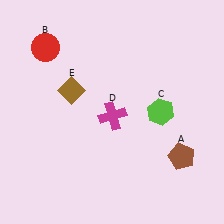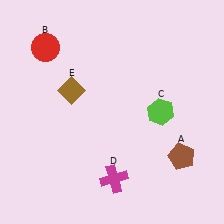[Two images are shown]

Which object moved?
The magenta cross (D) moved down.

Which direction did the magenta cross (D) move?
The magenta cross (D) moved down.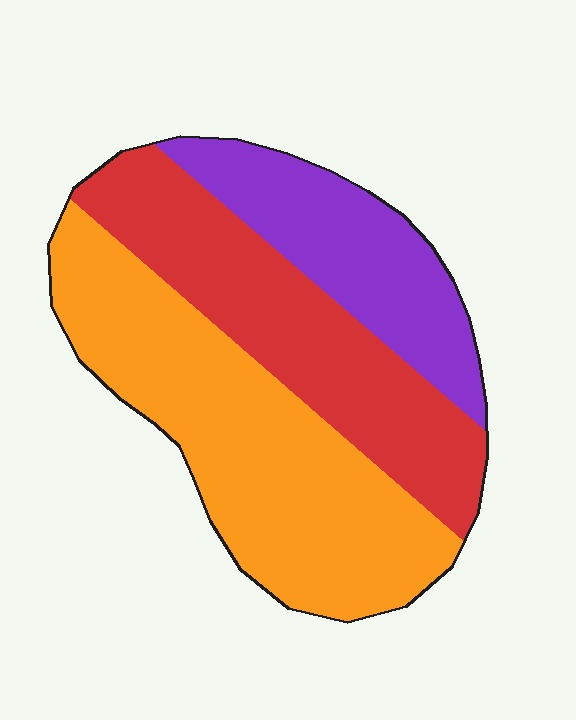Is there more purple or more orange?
Orange.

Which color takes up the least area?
Purple, at roughly 20%.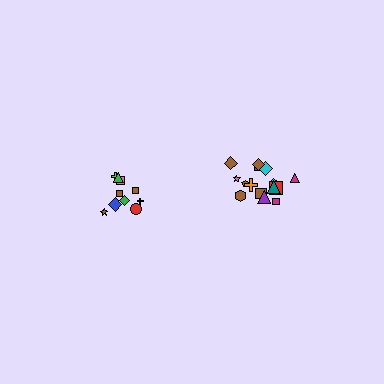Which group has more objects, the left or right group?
The right group.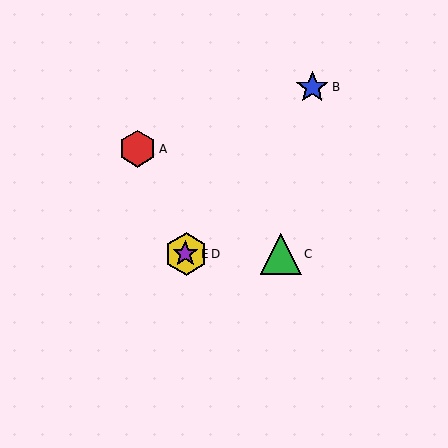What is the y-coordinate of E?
Object E is at y≈254.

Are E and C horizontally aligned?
Yes, both are at y≈254.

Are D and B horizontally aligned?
No, D is at y≈254 and B is at y≈87.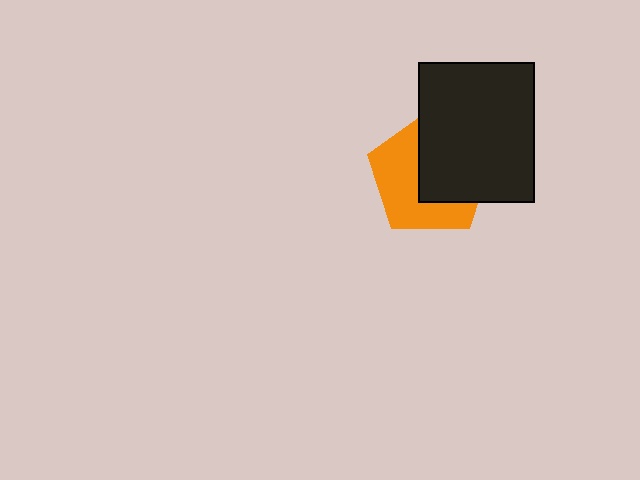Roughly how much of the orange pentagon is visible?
About half of it is visible (roughly 50%).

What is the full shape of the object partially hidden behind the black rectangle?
The partially hidden object is an orange pentagon.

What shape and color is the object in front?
The object in front is a black rectangle.